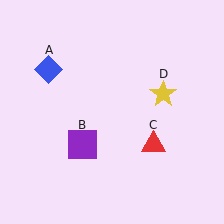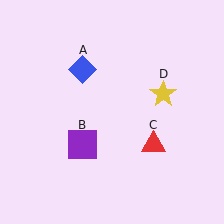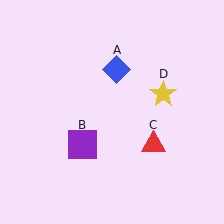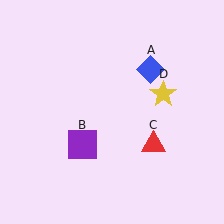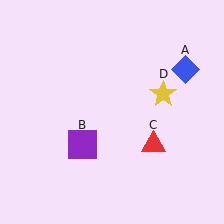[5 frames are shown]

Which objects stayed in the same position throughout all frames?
Purple square (object B) and red triangle (object C) and yellow star (object D) remained stationary.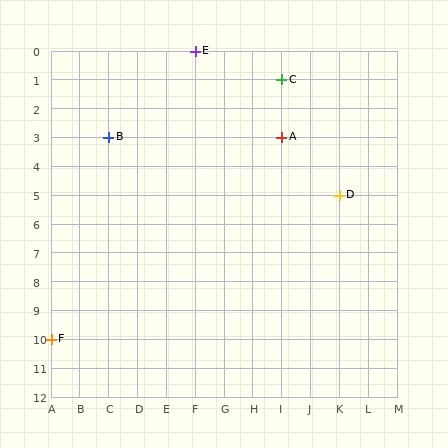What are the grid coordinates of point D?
Point D is at grid coordinates (K, 5).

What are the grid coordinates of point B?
Point B is at grid coordinates (C, 3).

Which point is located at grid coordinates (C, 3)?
Point B is at (C, 3).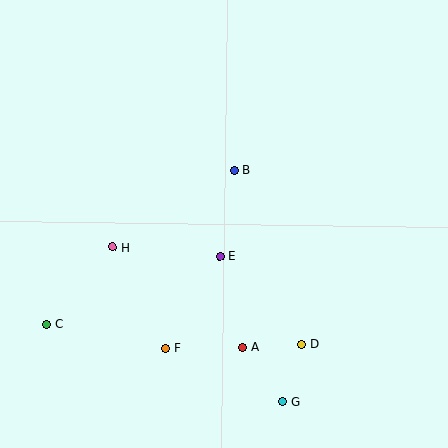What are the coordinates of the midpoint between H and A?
The midpoint between H and A is at (178, 297).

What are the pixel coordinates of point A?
Point A is at (243, 347).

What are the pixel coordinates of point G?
Point G is at (282, 401).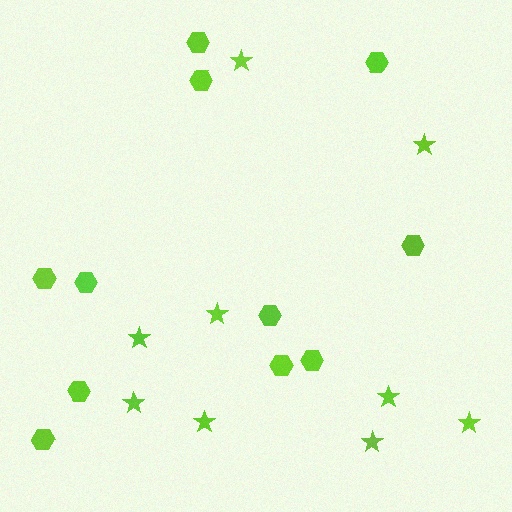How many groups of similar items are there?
There are 2 groups: one group of stars (9) and one group of hexagons (11).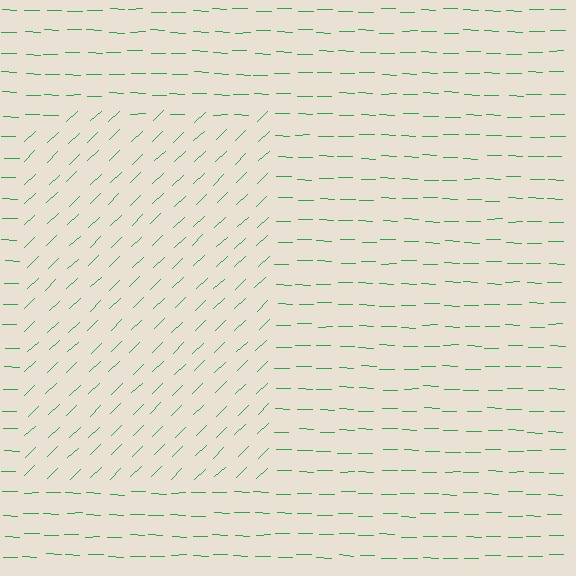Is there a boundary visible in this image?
Yes, there is a texture boundary formed by a change in line orientation.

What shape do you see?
I see a rectangle.